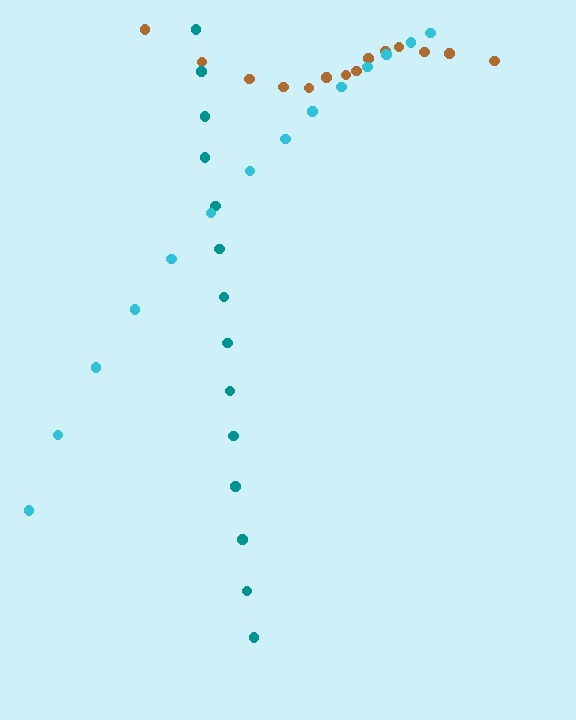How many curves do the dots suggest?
There are 3 distinct paths.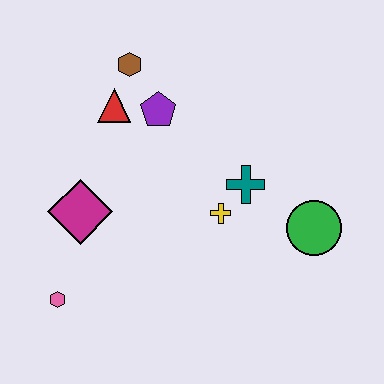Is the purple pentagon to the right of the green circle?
No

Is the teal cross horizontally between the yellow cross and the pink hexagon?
No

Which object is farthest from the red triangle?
The green circle is farthest from the red triangle.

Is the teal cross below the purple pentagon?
Yes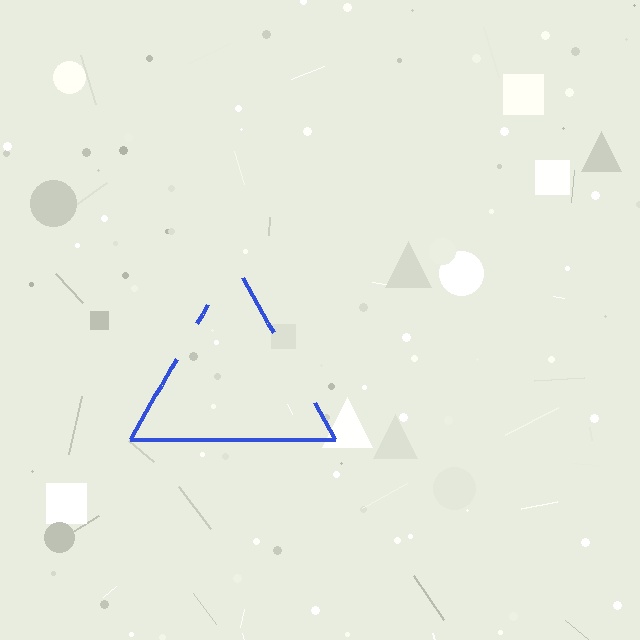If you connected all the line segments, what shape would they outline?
They would outline a triangle.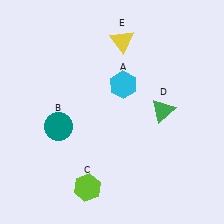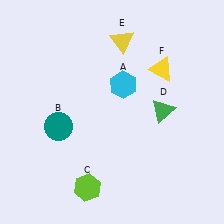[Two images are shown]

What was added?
A yellow triangle (F) was added in Image 2.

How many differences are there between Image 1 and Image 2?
There is 1 difference between the two images.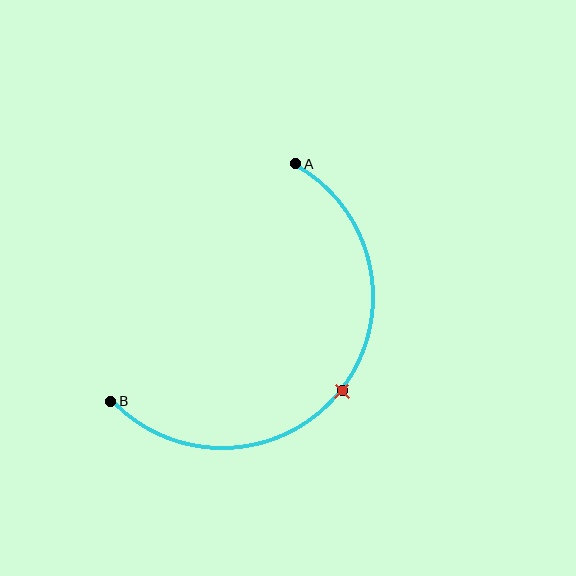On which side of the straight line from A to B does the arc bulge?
The arc bulges below and to the right of the straight line connecting A and B.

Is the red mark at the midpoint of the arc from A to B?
Yes. The red mark lies on the arc at equal arc-length from both A and B — it is the arc midpoint.